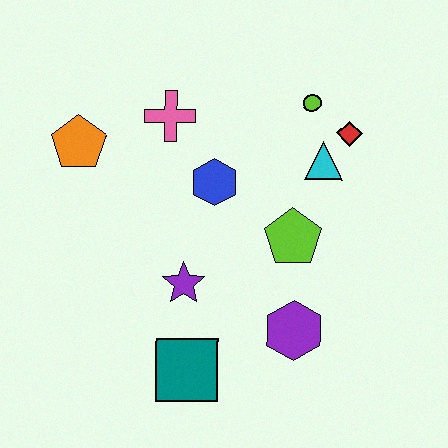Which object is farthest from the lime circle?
The teal square is farthest from the lime circle.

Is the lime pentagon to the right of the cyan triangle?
No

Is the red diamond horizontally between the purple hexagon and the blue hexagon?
No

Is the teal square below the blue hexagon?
Yes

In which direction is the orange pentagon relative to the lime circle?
The orange pentagon is to the left of the lime circle.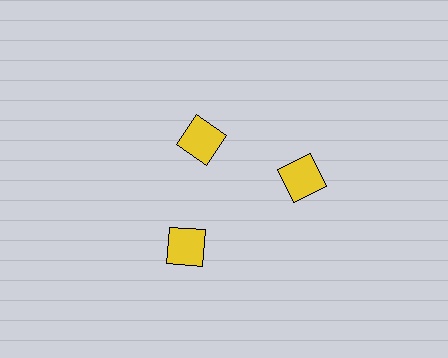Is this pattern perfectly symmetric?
No. The 3 yellow squares are arranged in a ring, but one element near the 11 o'clock position is pulled inward toward the center, breaking the 3-fold rotational symmetry.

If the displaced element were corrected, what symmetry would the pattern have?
It would have 3-fold rotational symmetry — the pattern would map onto itself every 120 degrees.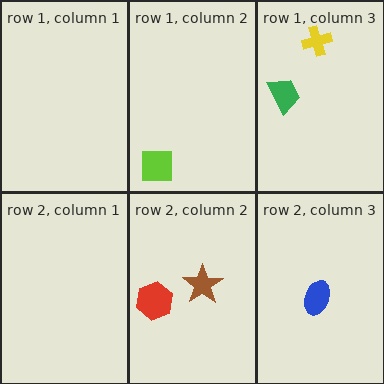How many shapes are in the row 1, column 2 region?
1.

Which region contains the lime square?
The row 1, column 2 region.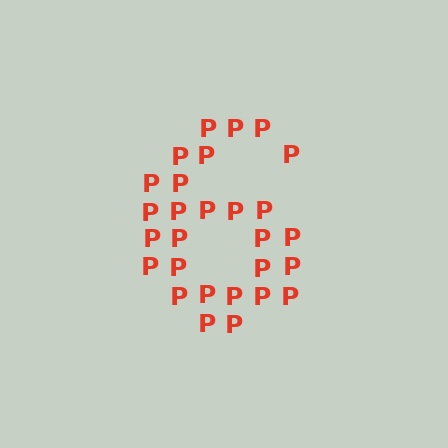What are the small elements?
The small elements are letter P's.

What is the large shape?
The large shape is the digit 6.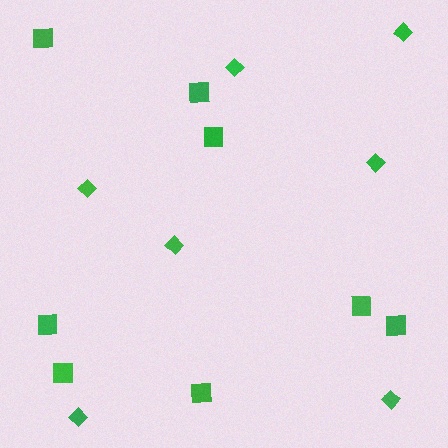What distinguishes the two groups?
There are 2 groups: one group of diamonds (7) and one group of squares (8).